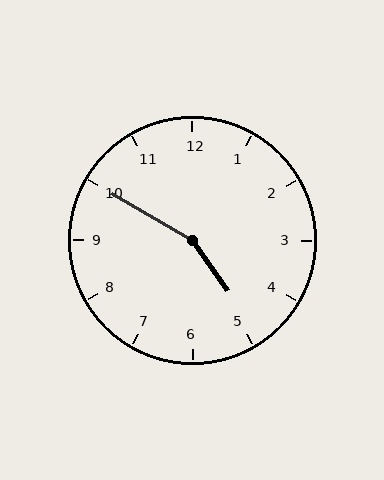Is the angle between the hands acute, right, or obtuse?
It is obtuse.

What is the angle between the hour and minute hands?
Approximately 155 degrees.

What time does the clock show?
4:50.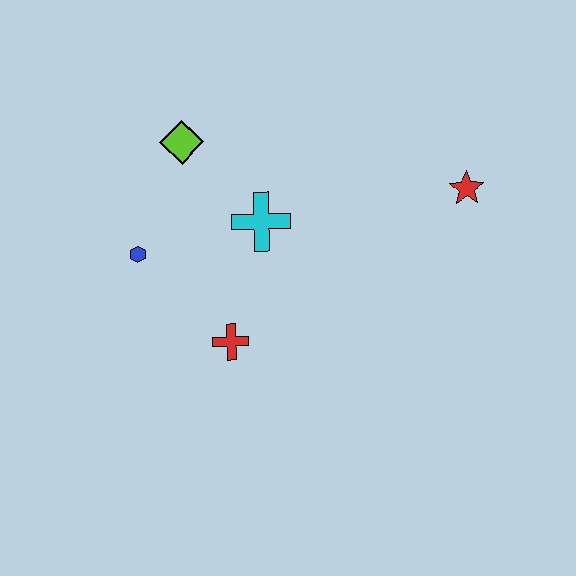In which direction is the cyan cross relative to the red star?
The cyan cross is to the left of the red star.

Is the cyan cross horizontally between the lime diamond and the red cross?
No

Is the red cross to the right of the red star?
No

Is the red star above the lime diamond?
No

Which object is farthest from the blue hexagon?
The red star is farthest from the blue hexagon.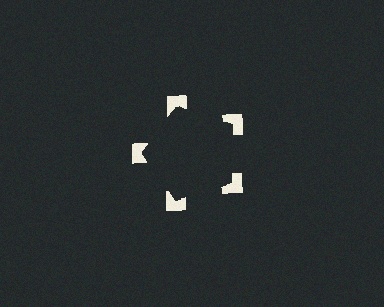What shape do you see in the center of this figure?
An illusory pentagon — its edges are inferred from the aligned wedge cuts in the notched squares, not physically drawn.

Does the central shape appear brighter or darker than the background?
It typically appears slightly darker than the background, even though no actual brightness change is drawn.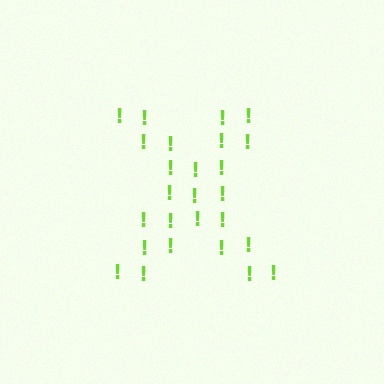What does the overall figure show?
The overall figure shows the letter X.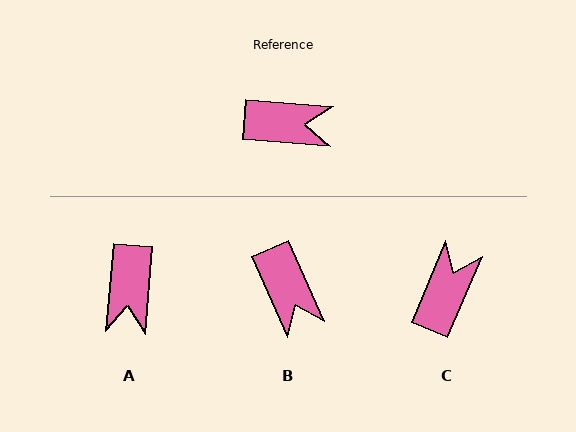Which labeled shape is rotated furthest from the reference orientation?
A, about 90 degrees away.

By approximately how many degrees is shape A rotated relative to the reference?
Approximately 90 degrees clockwise.